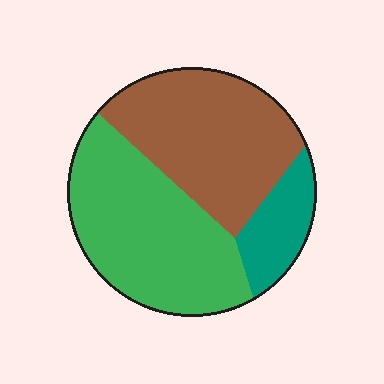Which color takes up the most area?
Green, at roughly 45%.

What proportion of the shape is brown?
Brown covers 41% of the shape.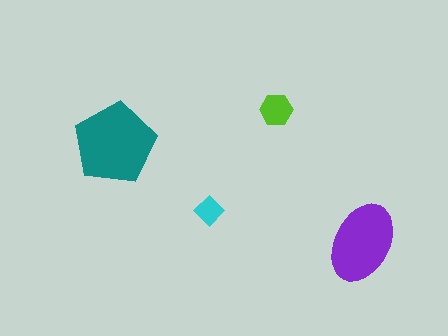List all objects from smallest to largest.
The cyan diamond, the lime hexagon, the purple ellipse, the teal pentagon.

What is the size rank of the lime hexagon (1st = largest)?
3rd.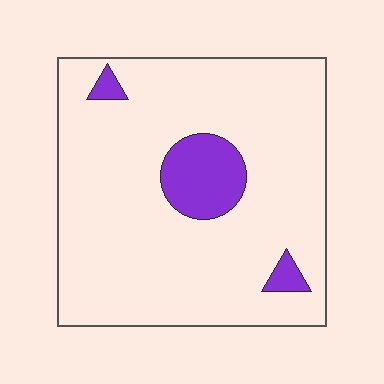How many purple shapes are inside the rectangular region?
3.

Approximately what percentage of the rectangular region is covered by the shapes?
Approximately 10%.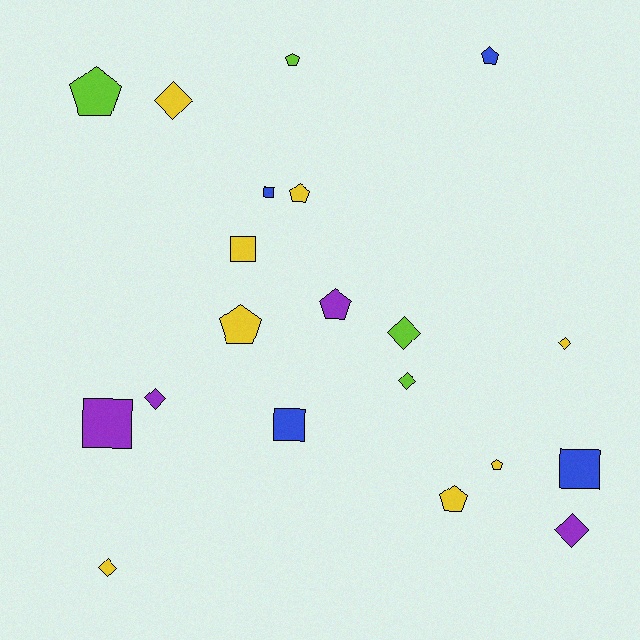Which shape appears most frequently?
Pentagon, with 8 objects.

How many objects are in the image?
There are 20 objects.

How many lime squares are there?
There are no lime squares.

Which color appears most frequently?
Yellow, with 8 objects.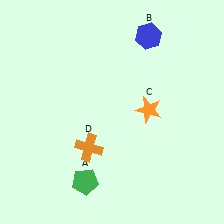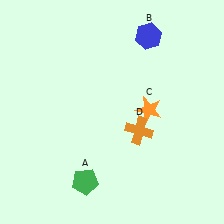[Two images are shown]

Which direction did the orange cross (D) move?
The orange cross (D) moved right.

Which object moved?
The orange cross (D) moved right.